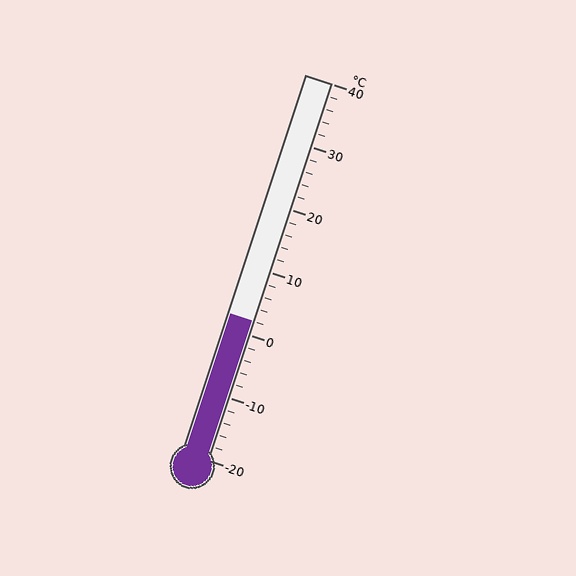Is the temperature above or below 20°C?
The temperature is below 20°C.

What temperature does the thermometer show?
The thermometer shows approximately 2°C.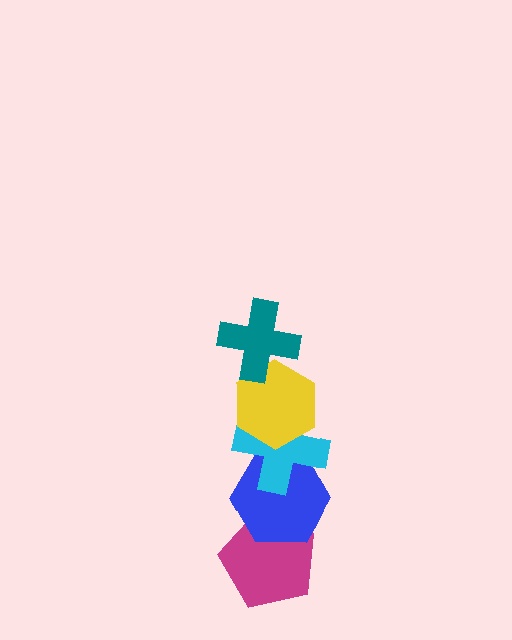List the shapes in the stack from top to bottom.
From top to bottom: the teal cross, the yellow hexagon, the cyan cross, the blue hexagon, the magenta pentagon.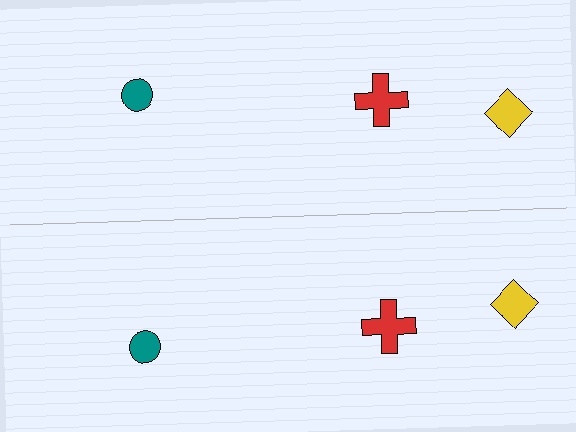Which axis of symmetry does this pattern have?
The pattern has a horizontal axis of symmetry running through the center of the image.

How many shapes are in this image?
There are 6 shapes in this image.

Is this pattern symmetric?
Yes, this pattern has bilateral (reflection) symmetry.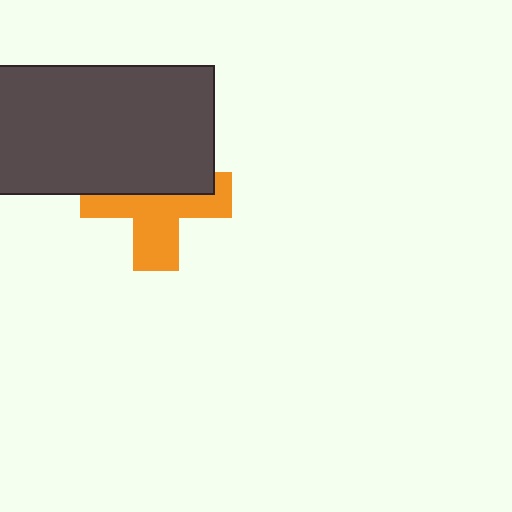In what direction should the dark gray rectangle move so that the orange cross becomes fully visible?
The dark gray rectangle should move up. That is the shortest direction to clear the overlap and leave the orange cross fully visible.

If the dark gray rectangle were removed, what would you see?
You would see the complete orange cross.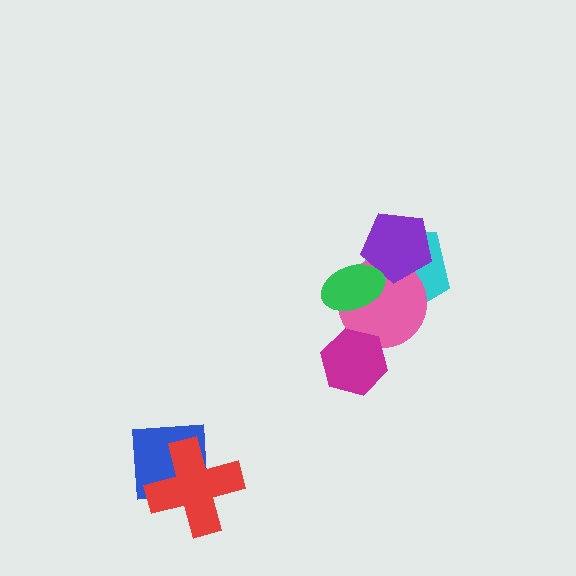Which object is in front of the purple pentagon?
The green ellipse is in front of the purple pentagon.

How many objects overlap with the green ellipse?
3 objects overlap with the green ellipse.